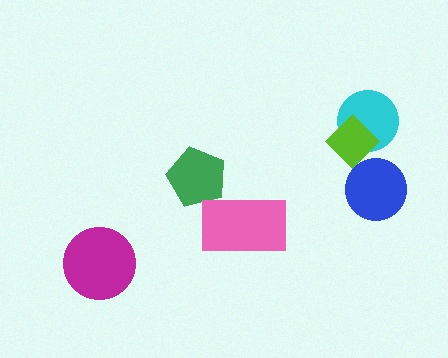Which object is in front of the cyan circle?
The lime diamond is in front of the cyan circle.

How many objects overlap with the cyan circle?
1 object overlaps with the cyan circle.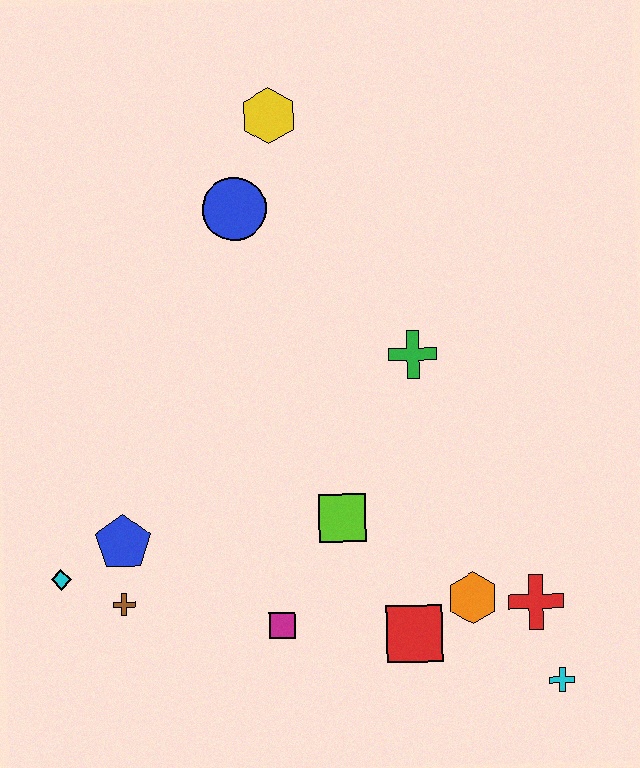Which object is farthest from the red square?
The yellow hexagon is farthest from the red square.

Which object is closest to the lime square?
The magenta square is closest to the lime square.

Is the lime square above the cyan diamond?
Yes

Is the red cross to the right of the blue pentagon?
Yes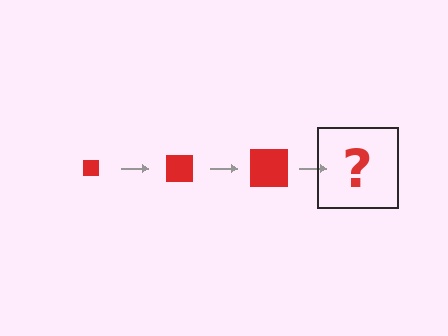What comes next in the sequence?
The next element should be a red square, larger than the previous one.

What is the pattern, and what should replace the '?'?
The pattern is that the square gets progressively larger each step. The '?' should be a red square, larger than the previous one.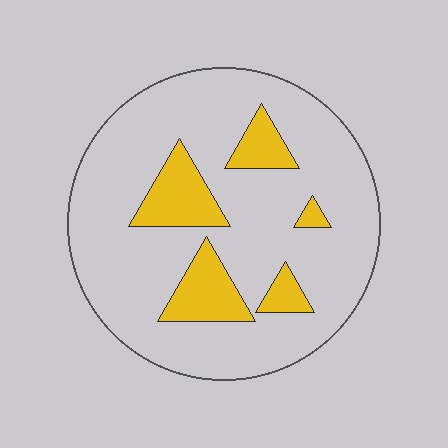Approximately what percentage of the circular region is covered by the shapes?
Approximately 20%.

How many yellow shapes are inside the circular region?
5.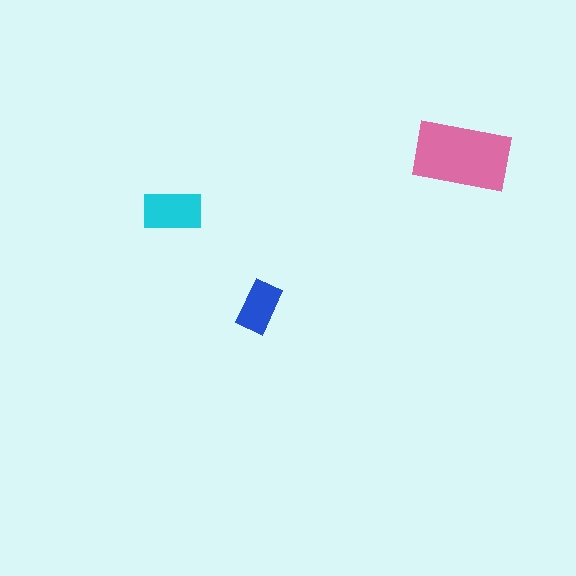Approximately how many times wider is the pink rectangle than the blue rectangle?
About 2 times wider.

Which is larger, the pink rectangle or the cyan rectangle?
The pink one.